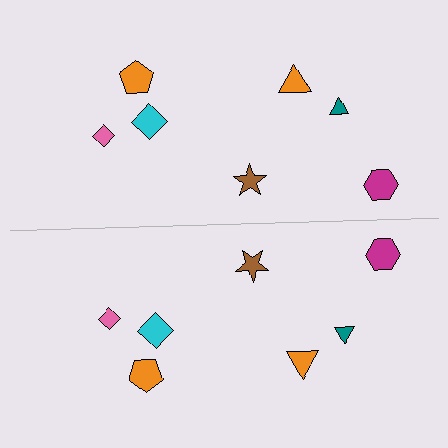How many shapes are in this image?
There are 14 shapes in this image.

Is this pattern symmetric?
Yes, this pattern has bilateral (reflection) symmetry.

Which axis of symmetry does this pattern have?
The pattern has a horizontal axis of symmetry running through the center of the image.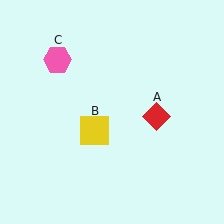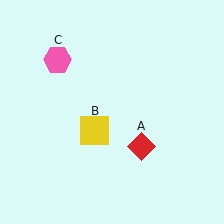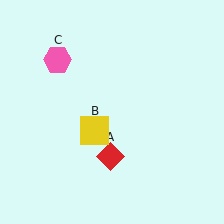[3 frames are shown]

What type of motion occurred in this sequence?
The red diamond (object A) rotated clockwise around the center of the scene.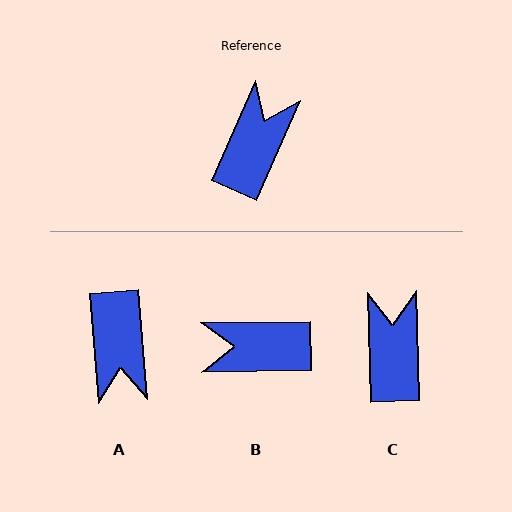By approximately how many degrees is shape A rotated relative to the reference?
Approximately 152 degrees clockwise.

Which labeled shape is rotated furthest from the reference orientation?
A, about 152 degrees away.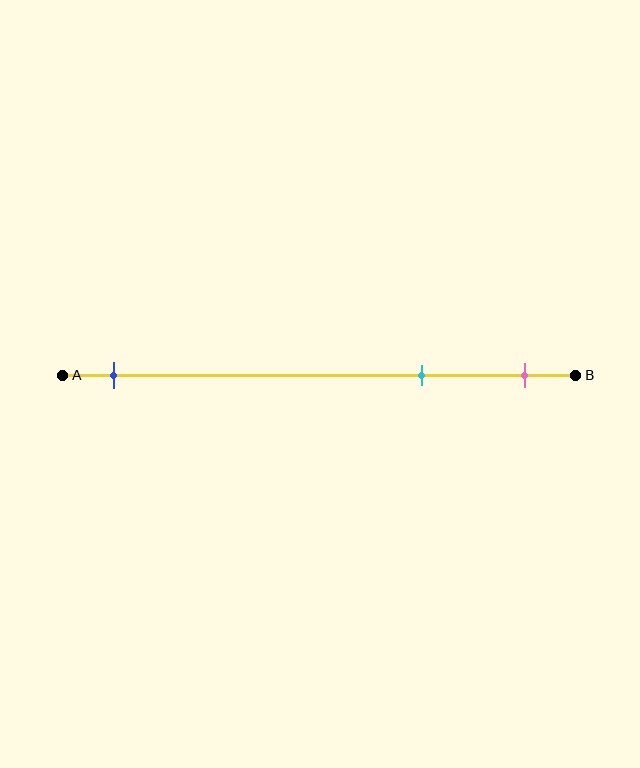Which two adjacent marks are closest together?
The cyan and pink marks are the closest adjacent pair.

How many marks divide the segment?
There are 3 marks dividing the segment.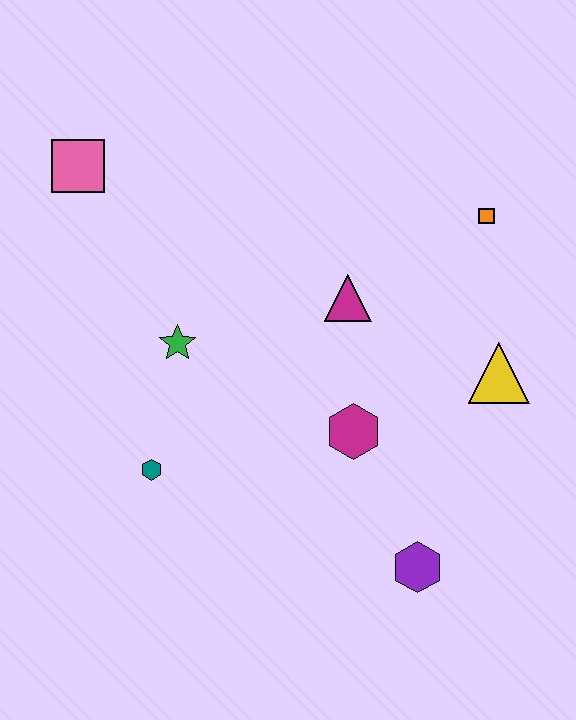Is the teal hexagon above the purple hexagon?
Yes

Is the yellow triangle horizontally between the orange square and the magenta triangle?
No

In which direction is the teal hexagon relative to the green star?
The teal hexagon is below the green star.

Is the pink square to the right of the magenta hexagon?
No